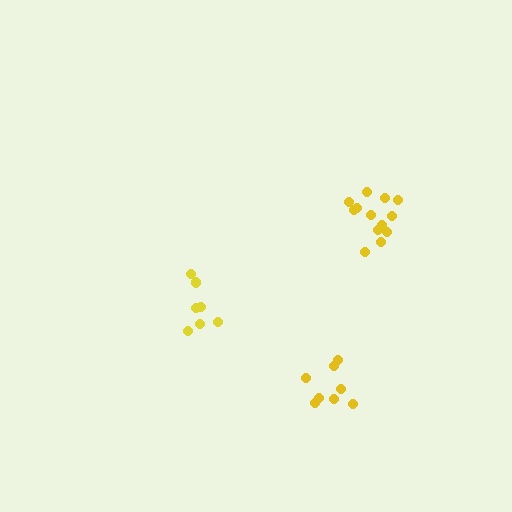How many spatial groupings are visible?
There are 3 spatial groupings.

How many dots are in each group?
Group 1: 13 dots, Group 2: 8 dots, Group 3: 7 dots (28 total).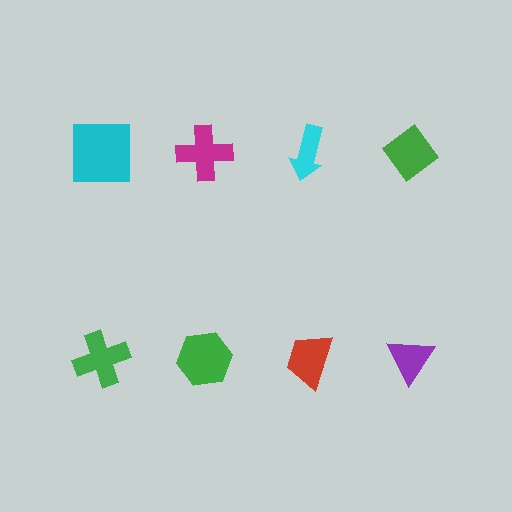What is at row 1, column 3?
A cyan arrow.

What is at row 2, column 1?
A green cross.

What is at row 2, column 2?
A green hexagon.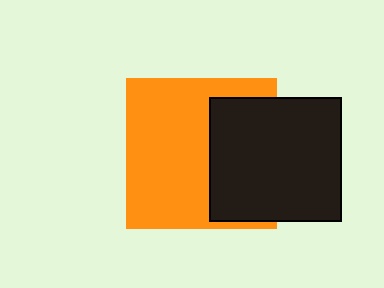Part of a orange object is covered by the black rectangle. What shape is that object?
It is a square.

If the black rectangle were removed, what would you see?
You would see the complete orange square.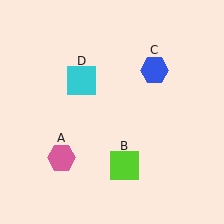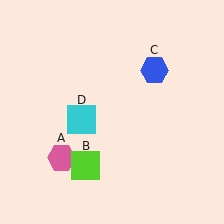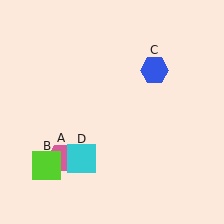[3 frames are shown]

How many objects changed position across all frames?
2 objects changed position: lime square (object B), cyan square (object D).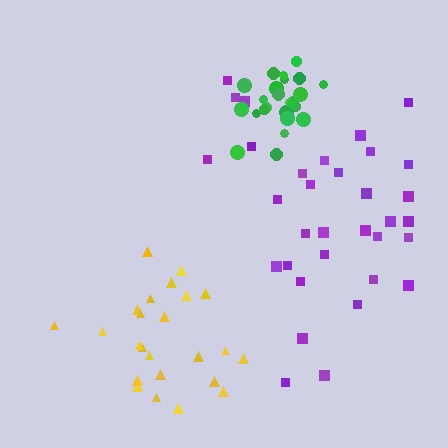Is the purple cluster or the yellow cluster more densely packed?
Yellow.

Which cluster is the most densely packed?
Green.